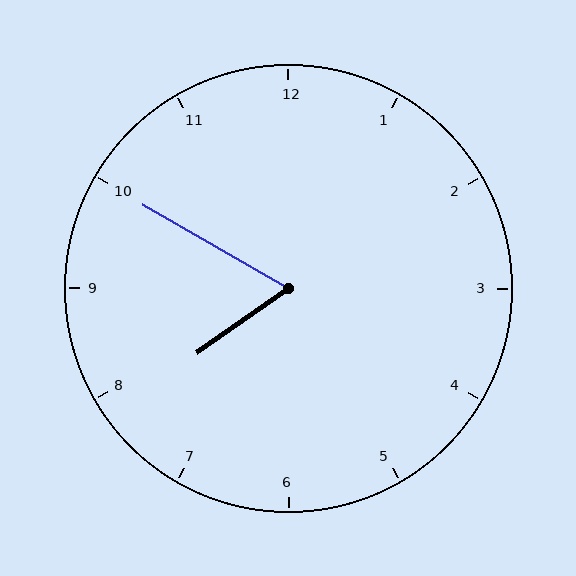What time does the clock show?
7:50.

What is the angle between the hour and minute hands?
Approximately 65 degrees.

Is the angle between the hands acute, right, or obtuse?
It is acute.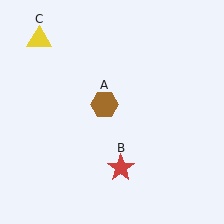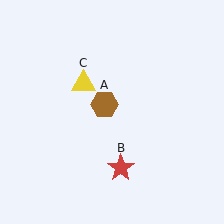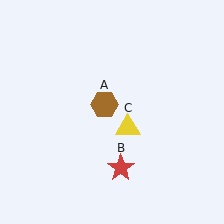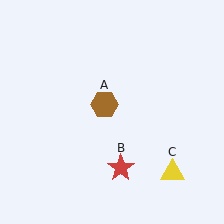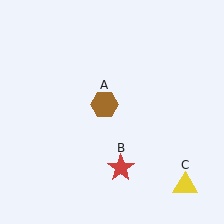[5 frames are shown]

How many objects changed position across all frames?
1 object changed position: yellow triangle (object C).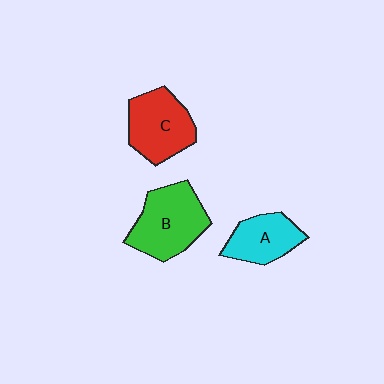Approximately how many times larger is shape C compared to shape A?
Approximately 1.3 times.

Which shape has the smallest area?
Shape A (cyan).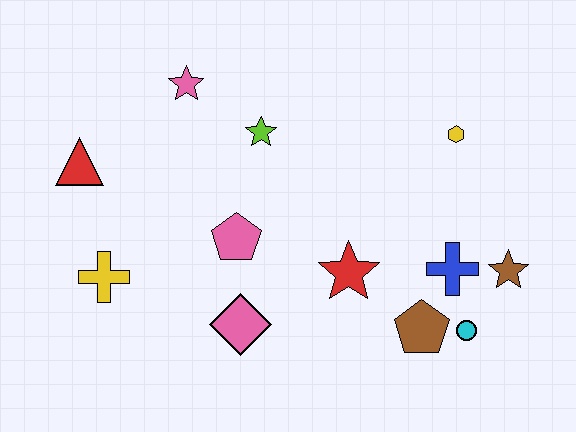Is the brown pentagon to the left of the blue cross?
Yes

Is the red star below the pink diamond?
No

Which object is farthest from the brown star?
The red triangle is farthest from the brown star.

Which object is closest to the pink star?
The lime star is closest to the pink star.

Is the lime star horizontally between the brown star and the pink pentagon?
Yes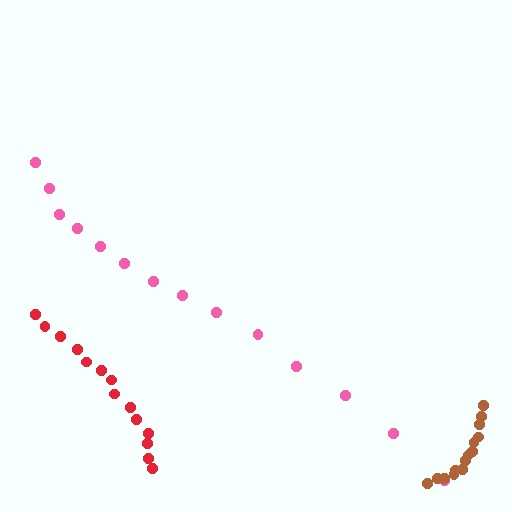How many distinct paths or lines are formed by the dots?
There are 3 distinct paths.